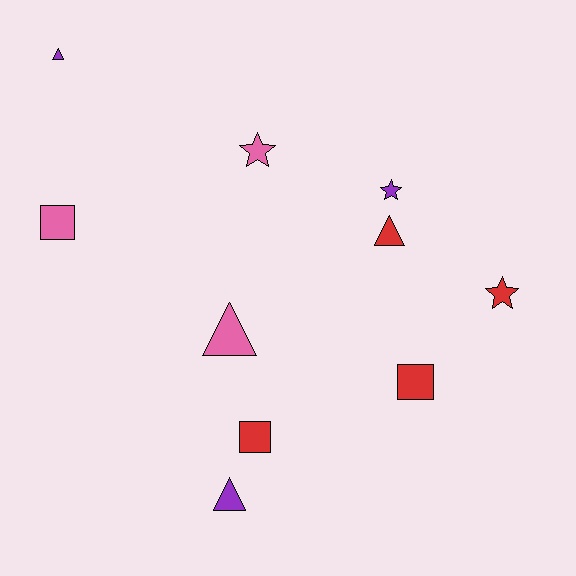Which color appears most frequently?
Red, with 4 objects.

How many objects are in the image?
There are 10 objects.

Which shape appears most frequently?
Triangle, with 4 objects.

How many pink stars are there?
There is 1 pink star.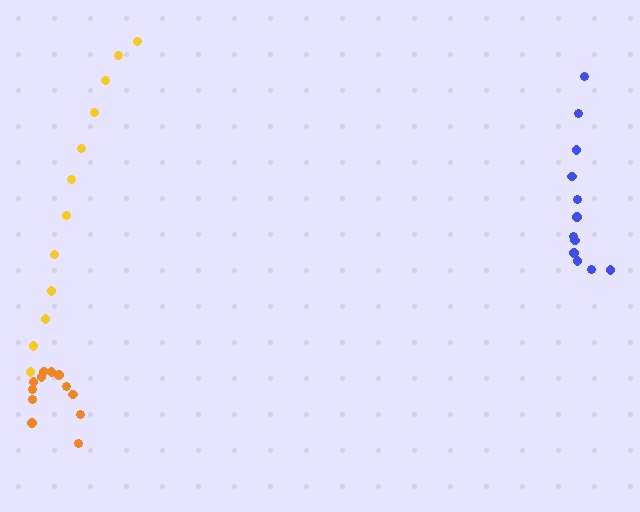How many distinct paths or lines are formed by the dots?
There are 3 distinct paths.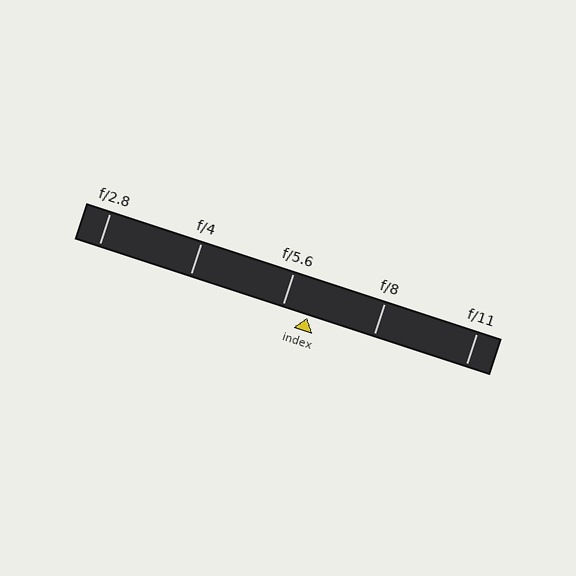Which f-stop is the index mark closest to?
The index mark is closest to f/5.6.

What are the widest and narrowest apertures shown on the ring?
The widest aperture shown is f/2.8 and the narrowest is f/11.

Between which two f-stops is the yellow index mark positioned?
The index mark is between f/5.6 and f/8.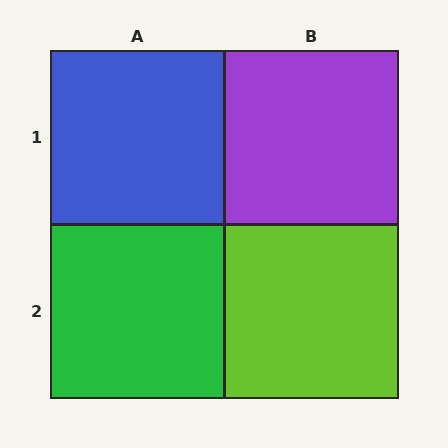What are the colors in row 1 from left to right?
Blue, purple.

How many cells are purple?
1 cell is purple.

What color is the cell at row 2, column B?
Lime.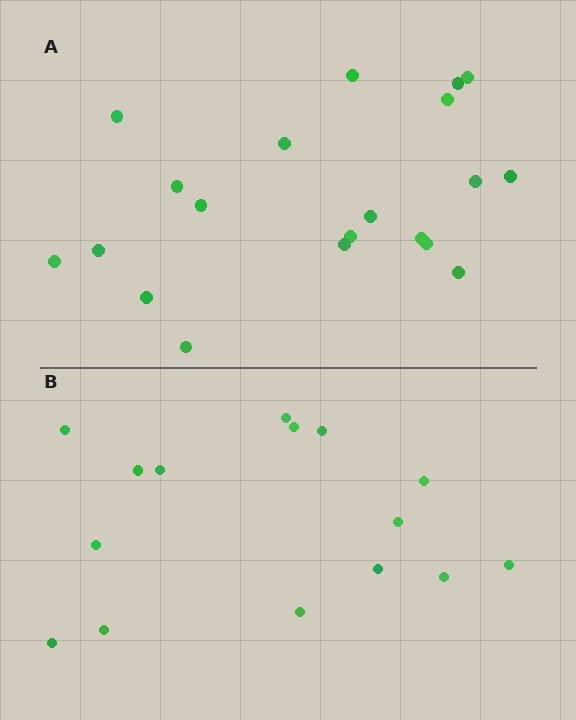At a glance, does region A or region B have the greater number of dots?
Region A (the top region) has more dots.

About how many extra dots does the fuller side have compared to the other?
Region A has about 5 more dots than region B.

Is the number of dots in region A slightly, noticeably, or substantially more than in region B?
Region A has noticeably more, but not dramatically so. The ratio is roughly 1.3 to 1.